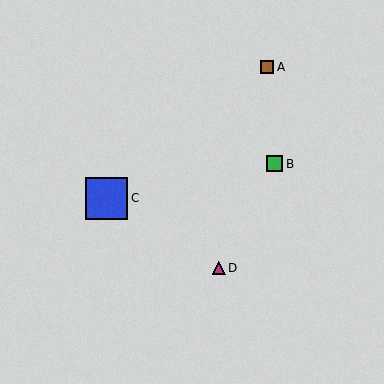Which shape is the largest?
The blue square (labeled C) is the largest.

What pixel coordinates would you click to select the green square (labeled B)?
Click at (275, 164) to select the green square B.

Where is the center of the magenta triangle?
The center of the magenta triangle is at (219, 268).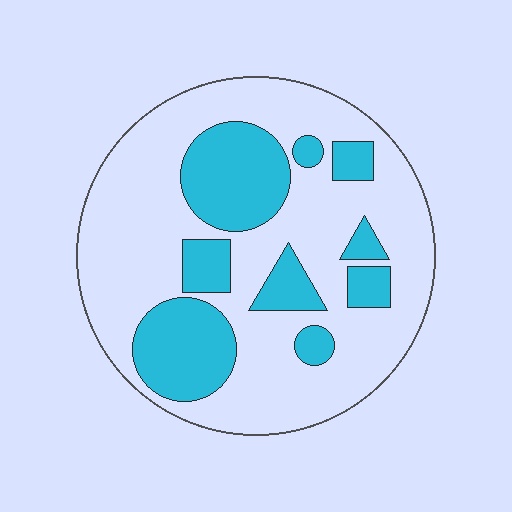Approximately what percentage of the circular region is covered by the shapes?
Approximately 30%.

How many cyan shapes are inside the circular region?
9.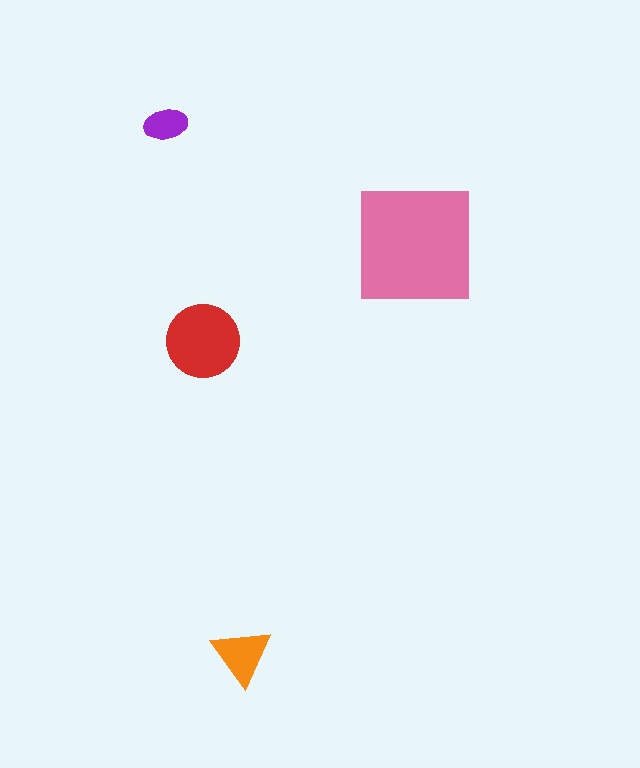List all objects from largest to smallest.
The pink square, the red circle, the orange triangle, the purple ellipse.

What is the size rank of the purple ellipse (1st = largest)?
4th.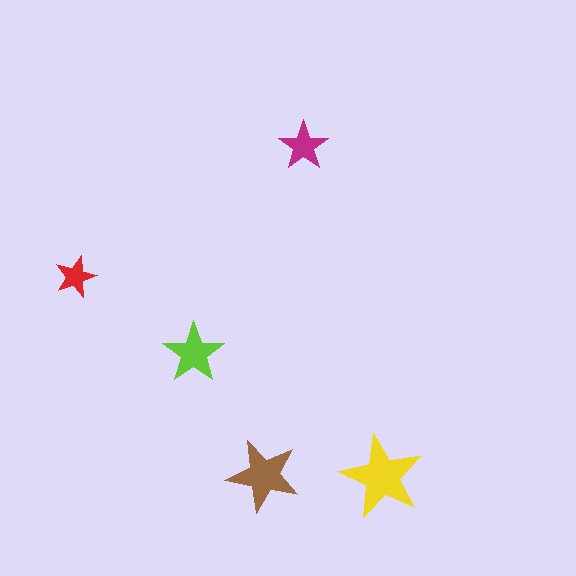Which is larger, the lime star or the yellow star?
The yellow one.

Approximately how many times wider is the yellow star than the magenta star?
About 1.5 times wider.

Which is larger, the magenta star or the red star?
The magenta one.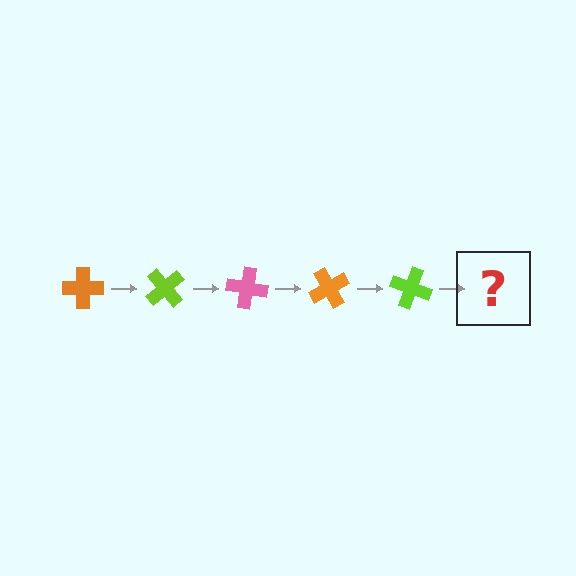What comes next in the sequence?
The next element should be a pink cross, rotated 250 degrees from the start.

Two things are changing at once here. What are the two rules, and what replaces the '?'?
The two rules are that it rotates 50 degrees each step and the color cycles through orange, lime, and pink. The '?' should be a pink cross, rotated 250 degrees from the start.